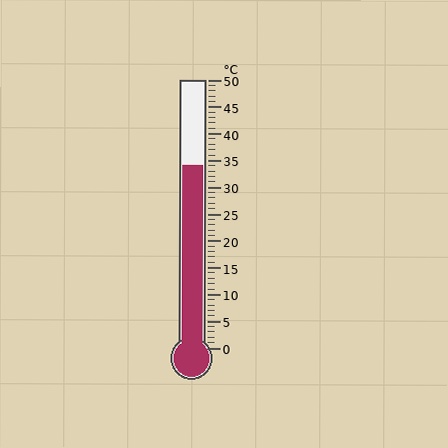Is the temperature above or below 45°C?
The temperature is below 45°C.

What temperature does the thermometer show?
The thermometer shows approximately 34°C.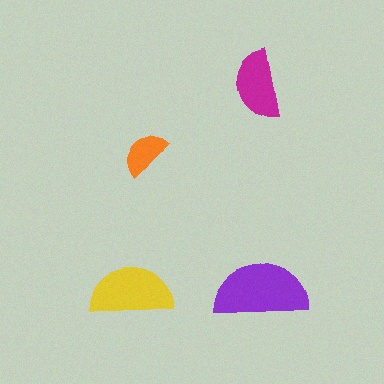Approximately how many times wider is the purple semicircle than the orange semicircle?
About 2 times wider.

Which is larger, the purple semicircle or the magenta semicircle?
The purple one.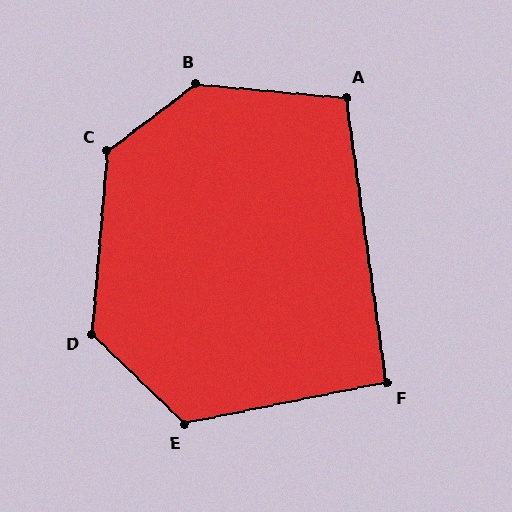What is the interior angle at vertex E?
Approximately 125 degrees (obtuse).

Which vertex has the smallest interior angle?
F, at approximately 93 degrees.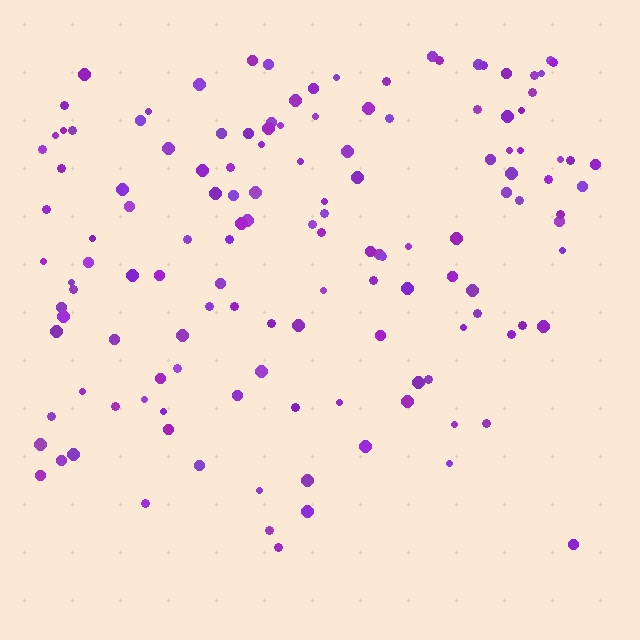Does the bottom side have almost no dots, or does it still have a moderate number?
Still a moderate number, just noticeably fewer than the top.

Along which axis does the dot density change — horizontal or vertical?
Vertical.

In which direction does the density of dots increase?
From bottom to top, with the top side densest.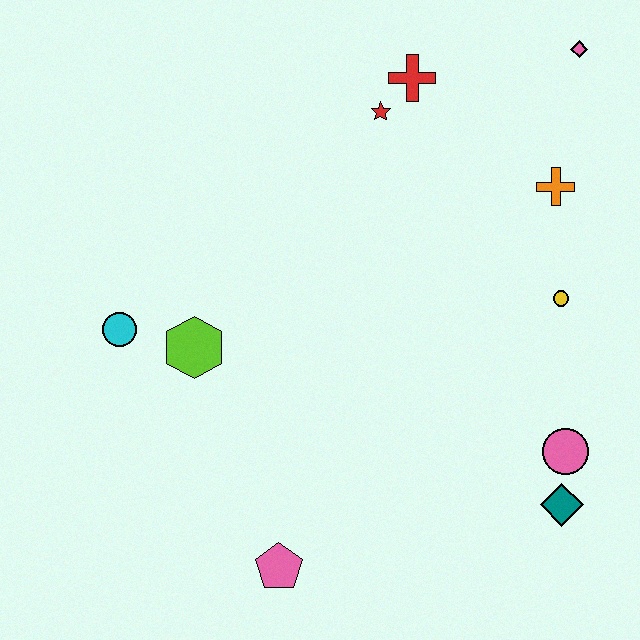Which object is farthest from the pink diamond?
The pink pentagon is farthest from the pink diamond.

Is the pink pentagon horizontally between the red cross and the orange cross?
No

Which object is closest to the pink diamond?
The orange cross is closest to the pink diamond.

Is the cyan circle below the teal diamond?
No